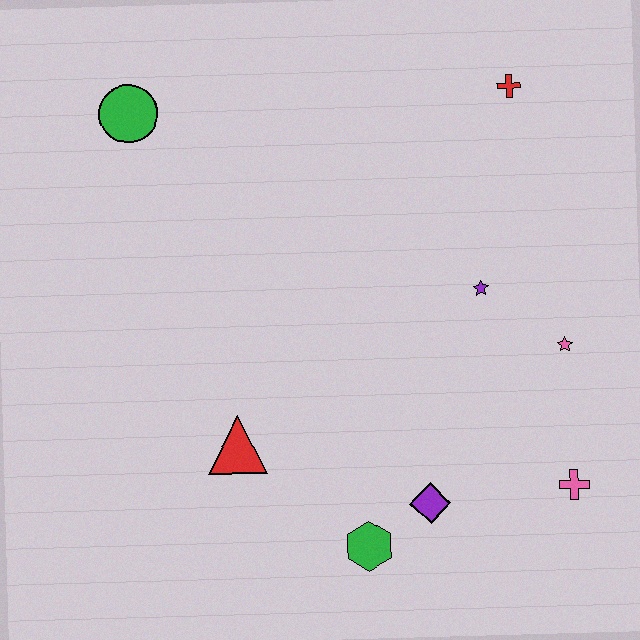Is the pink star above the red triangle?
Yes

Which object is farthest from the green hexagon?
The green circle is farthest from the green hexagon.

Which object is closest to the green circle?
The red triangle is closest to the green circle.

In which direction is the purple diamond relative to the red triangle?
The purple diamond is to the right of the red triangle.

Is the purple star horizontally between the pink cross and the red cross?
No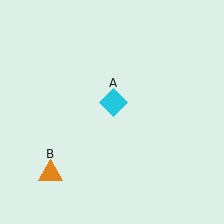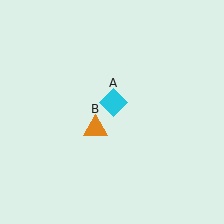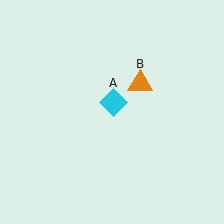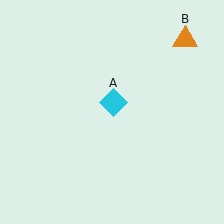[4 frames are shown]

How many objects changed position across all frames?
1 object changed position: orange triangle (object B).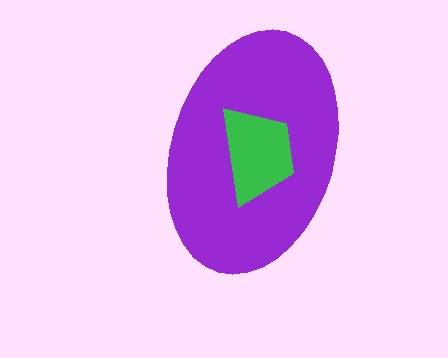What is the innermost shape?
The green trapezoid.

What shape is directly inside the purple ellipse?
The green trapezoid.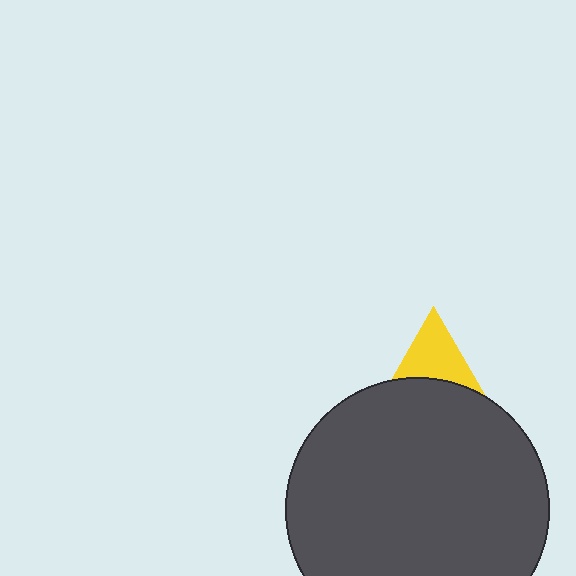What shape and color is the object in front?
The object in front is a dark gray circle.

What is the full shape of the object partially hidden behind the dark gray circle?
The partially hidden object is a yellow triangle.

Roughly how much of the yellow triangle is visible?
A small part of it is visible (roughly 42%).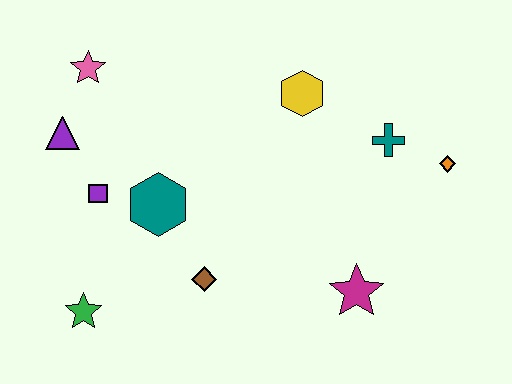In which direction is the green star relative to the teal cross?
The green star is to the left of the teal cross.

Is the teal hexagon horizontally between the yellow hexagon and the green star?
Yes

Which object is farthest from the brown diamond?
The orange diamond is farthest from the brown diamond.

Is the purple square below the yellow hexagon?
Yes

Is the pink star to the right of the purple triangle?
Yes